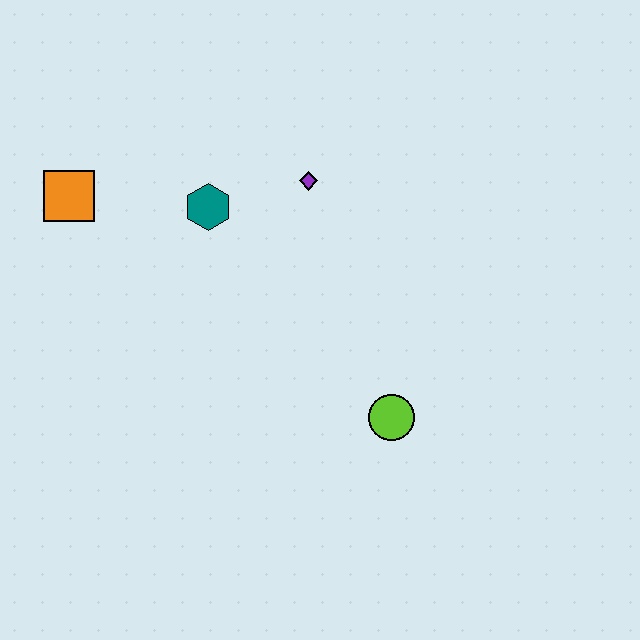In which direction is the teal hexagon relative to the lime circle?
The teal hexagon is above the lime circle.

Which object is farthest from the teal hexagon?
The lime circle is farthest from the teal hexagon.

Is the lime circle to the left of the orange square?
No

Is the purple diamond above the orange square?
Yes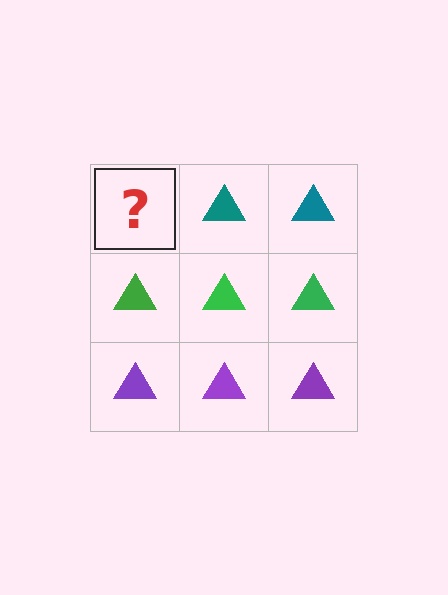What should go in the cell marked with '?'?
The missing cell should contain a teal triangle.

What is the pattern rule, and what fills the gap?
The rule is that each row has a consistent color. The gap should be filled with a teal triangle.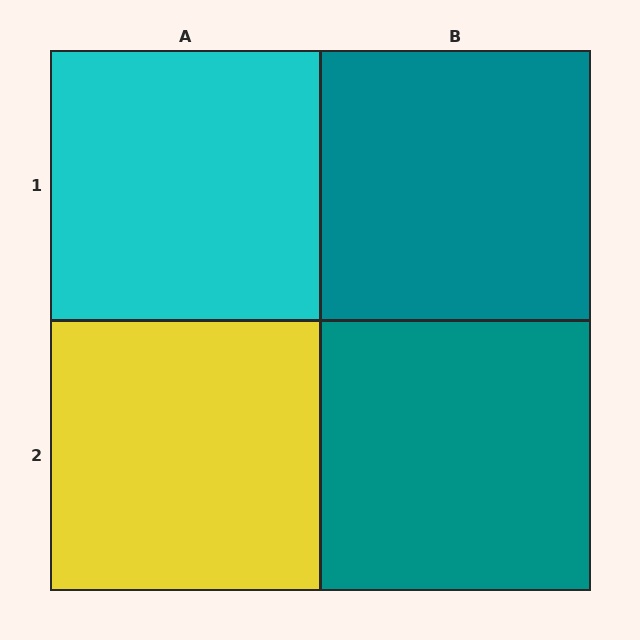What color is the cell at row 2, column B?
Teal.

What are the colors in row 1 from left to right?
Cyan, teal.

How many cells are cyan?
1 cell is cyan.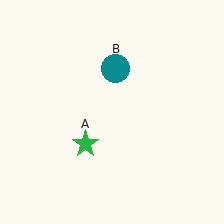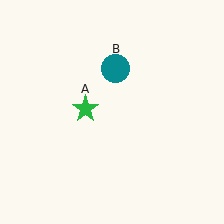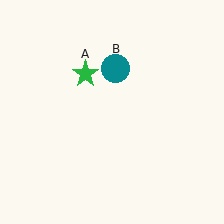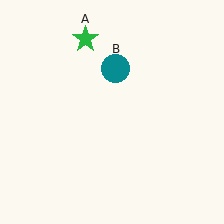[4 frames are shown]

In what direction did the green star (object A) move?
The green star (object A) moved up.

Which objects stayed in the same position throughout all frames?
Teal circle (object B) remained stationary.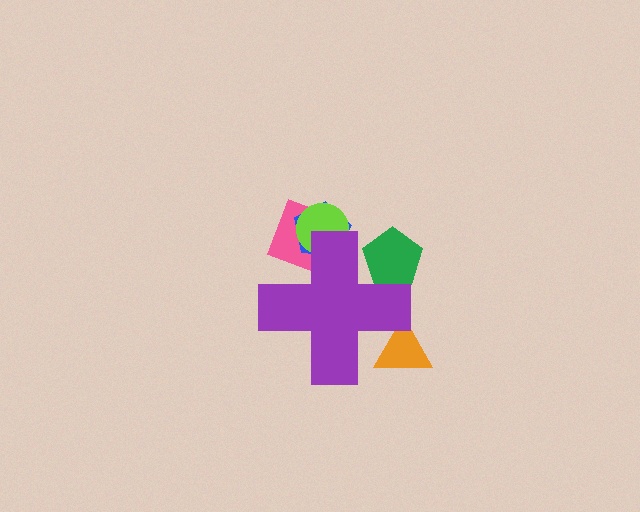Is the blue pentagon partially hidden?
Yes, the blue pentagon is partially hidden behind the purple cross.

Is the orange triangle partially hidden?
Yes, the orange triangle is partially hidden behind the purple cross.